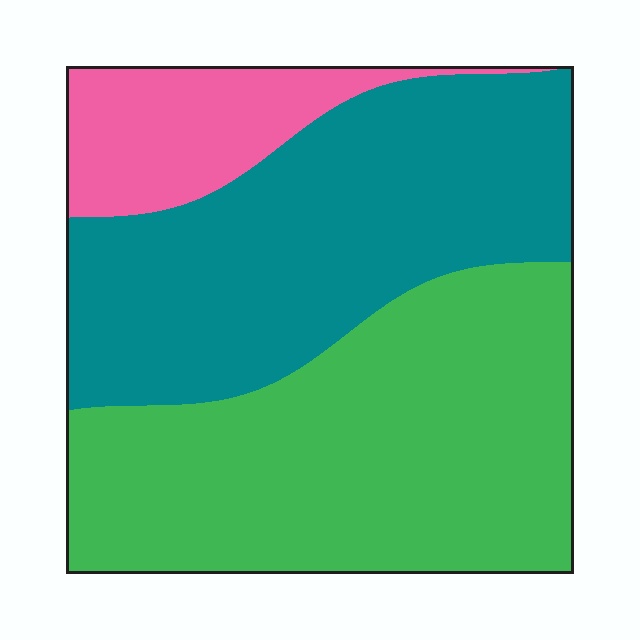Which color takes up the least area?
Pink, at roughly 15%.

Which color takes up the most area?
Green, at roughly 45%.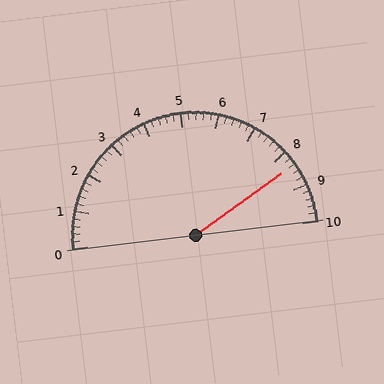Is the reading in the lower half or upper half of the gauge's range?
The reading is in the upper half of the range (0 to 10).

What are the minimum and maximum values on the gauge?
The gauge ranges from 0 to 10.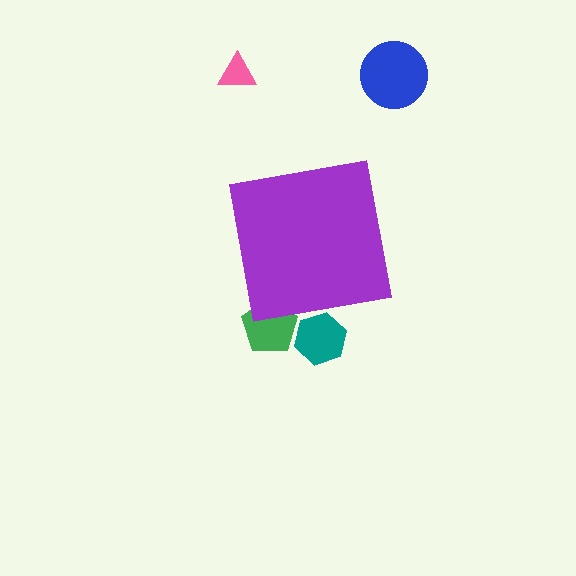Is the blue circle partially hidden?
No, the blue circle is fully visible.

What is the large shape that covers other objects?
A purple square.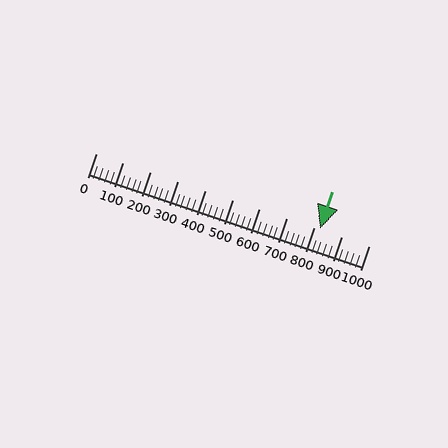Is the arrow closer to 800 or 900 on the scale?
The arrow is closer to 800.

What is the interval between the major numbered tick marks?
The major tick marks are spaced 100 units apart.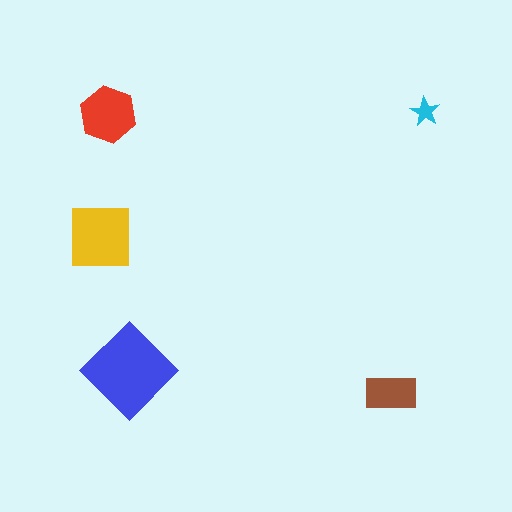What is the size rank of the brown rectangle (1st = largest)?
4th.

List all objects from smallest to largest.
The cyan star, the brown rectangle, the red hexagon, the yellow square, the blue diamond.